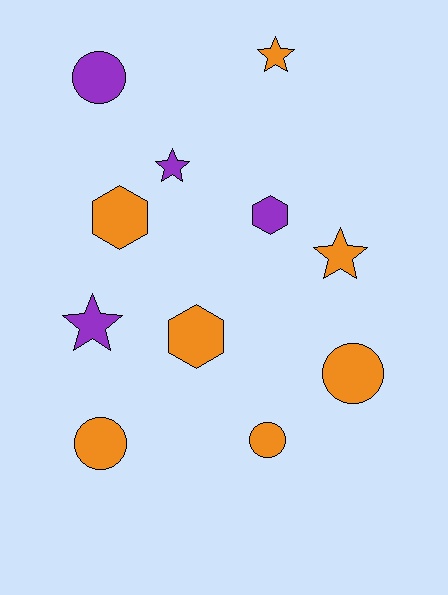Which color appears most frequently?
Orange, with 7 objects.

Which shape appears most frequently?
Circle, with 4 objects.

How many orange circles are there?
There are 3 orange circles.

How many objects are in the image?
There are 11 objects.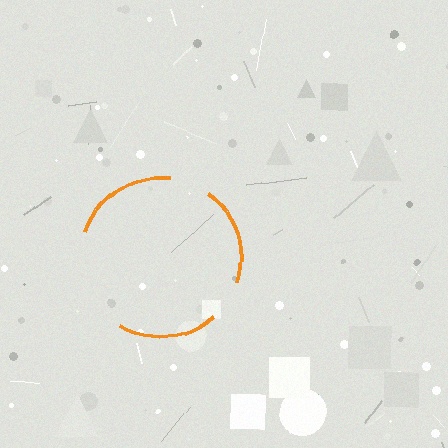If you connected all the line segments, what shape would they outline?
They would outline a circle.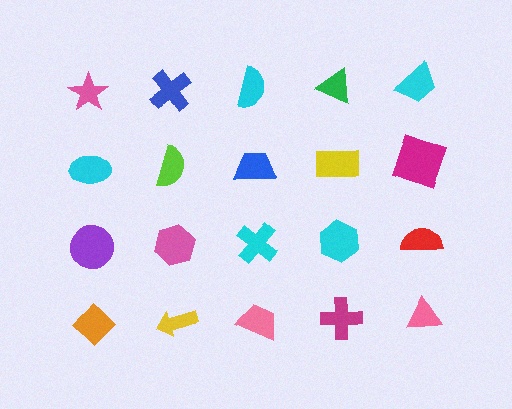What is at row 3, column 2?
A pink hexagon.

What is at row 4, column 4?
A magenta cross.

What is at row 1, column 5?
A cyan trapezoid.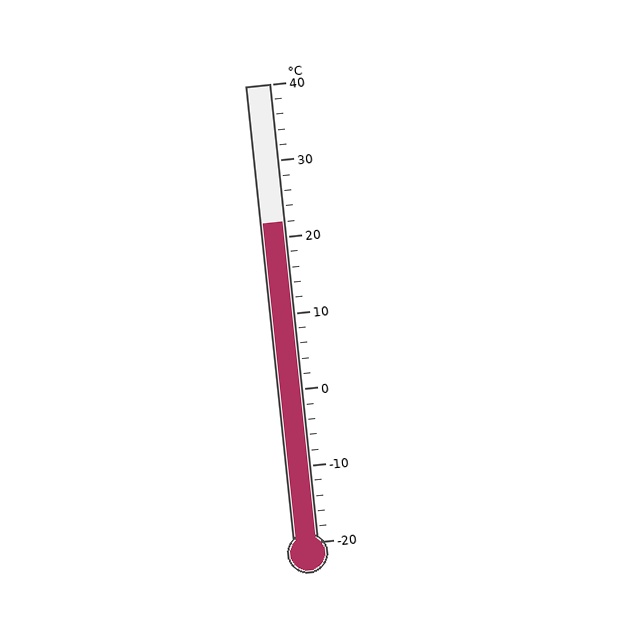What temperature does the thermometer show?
The thermometer shows approximately 22°C.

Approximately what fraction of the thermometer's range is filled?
The thermometer is filled to approximately 70% of its range.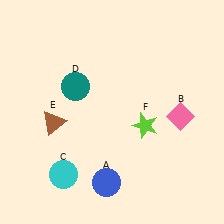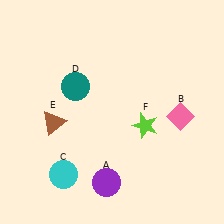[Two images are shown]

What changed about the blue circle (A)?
In Image 1, A is blue. In Image 2, it changed to purple.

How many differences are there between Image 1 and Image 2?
There is 1 difference between the two images.